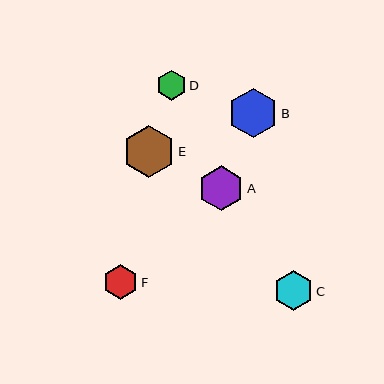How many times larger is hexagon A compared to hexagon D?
Hexagon A is approximately 1.5 times the size of hexagon D.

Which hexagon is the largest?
Hexagon E is the largest with a size of approximately 51 pixels.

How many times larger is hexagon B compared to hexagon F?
Hexagon B is approximately 1.4 times the size of hexagon F.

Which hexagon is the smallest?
Hexagon D is the smallest with a size of approximately 30 pixels.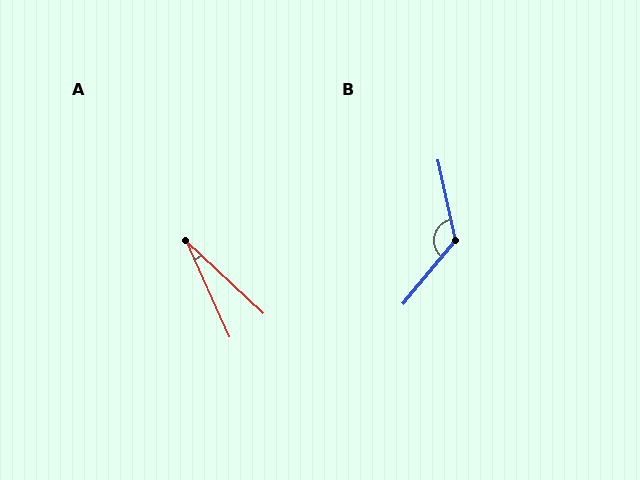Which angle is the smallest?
A, at approximately 23 degrees.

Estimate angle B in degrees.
Approximately 128 degrees.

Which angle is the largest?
B, at approximately 128 degrees.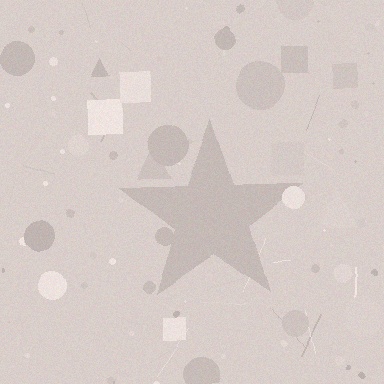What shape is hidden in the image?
A star is hidden in the image.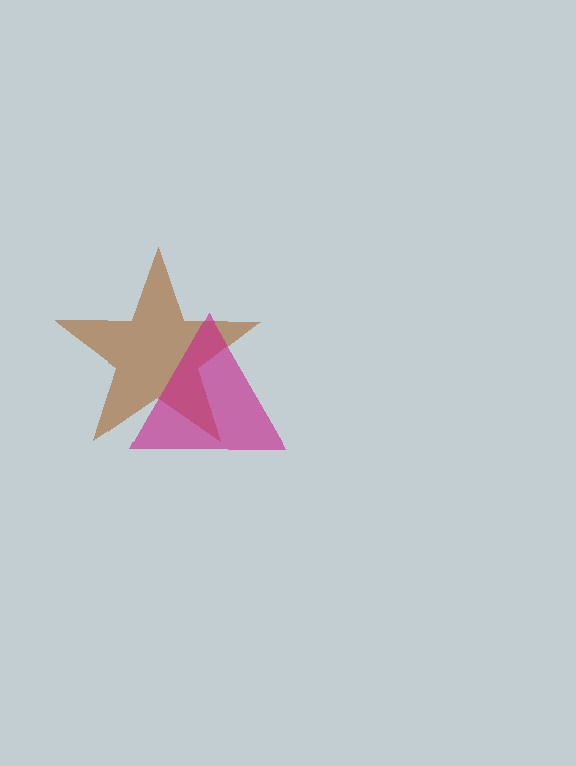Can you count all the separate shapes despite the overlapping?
Yes, there are 2 separate shapes.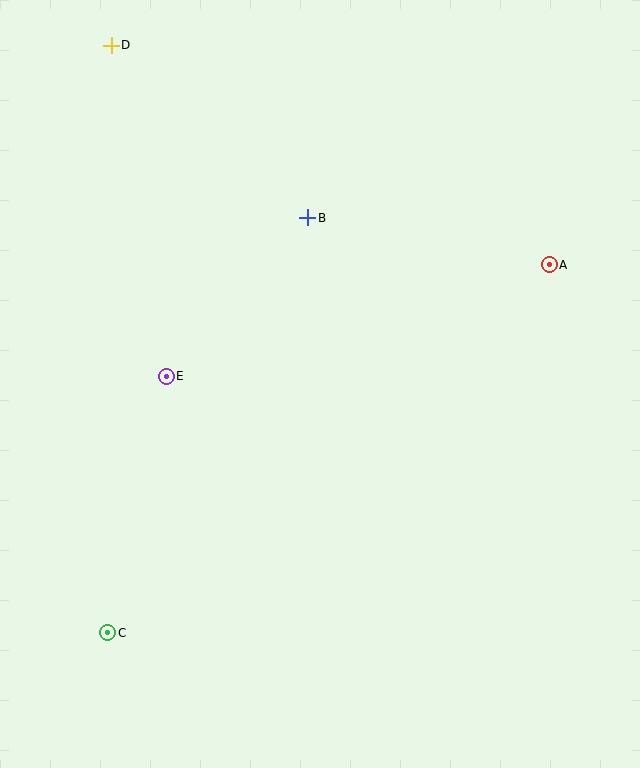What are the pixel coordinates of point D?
Point D is at (111, 45).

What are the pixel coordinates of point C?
Point C is at (108, 633).